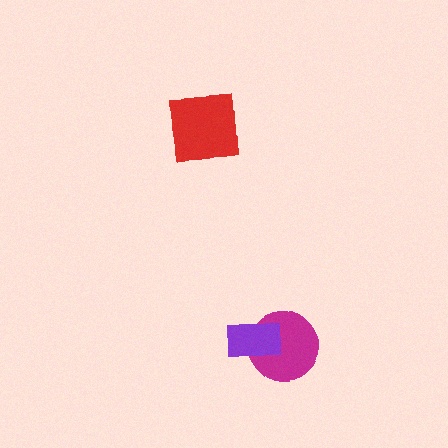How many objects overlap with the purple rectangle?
1 object overlaps with the purple rectangle.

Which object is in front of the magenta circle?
The purple rectangle is in front of the magenta circle.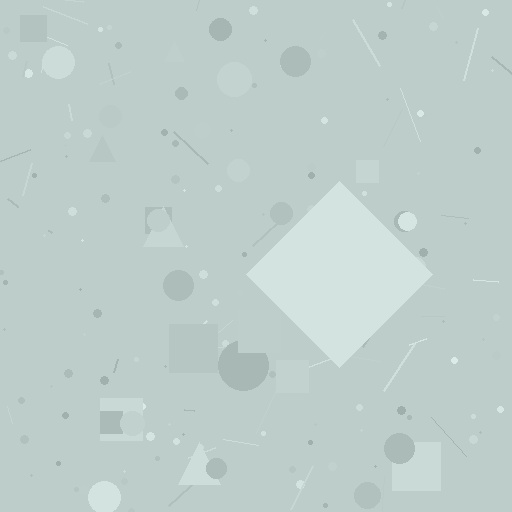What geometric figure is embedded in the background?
A diamond is embedded in the background.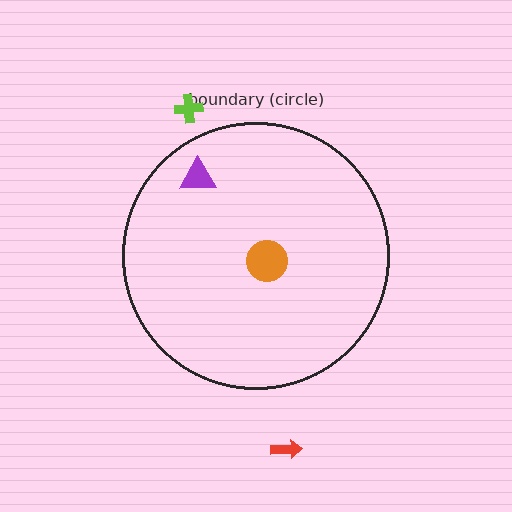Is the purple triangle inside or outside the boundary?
Inside.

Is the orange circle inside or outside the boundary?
Inside.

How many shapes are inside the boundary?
2 inside, 2 outside.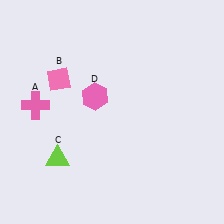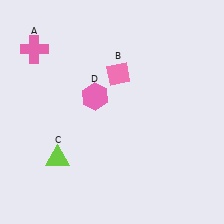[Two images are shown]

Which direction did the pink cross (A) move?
The pink cross (A) moved up.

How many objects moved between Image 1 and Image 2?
2 objects moved between the two images.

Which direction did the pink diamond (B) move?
The pink diamond (B) moved right.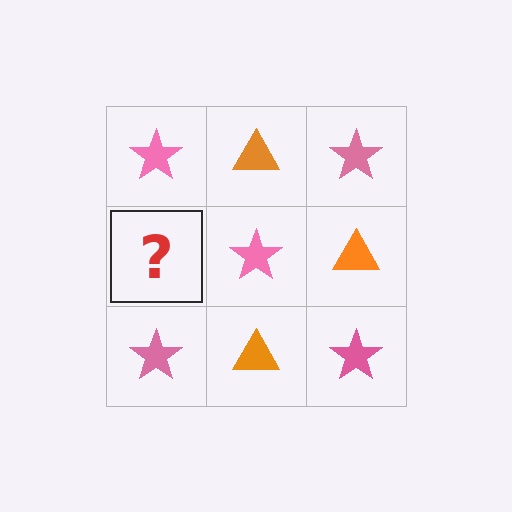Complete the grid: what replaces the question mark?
The question mark should be replaced with an orange triangle.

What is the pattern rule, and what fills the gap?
The rule is that it alternates pink star and orange triangle in a checkerboard pattern. The gap should be filled with an orange triangle.